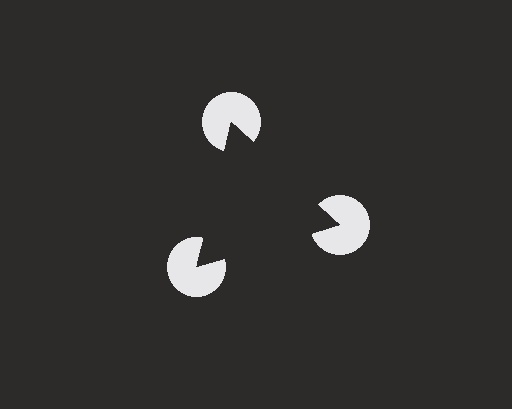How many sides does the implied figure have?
3 sides.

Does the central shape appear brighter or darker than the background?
It typically appears slightly darker than the background, even though no actual brightness change is drawn.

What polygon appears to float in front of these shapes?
An illusory triangle — its edges are inferred from the aligned wedge cuts in the pac-man discs, not physically drawn.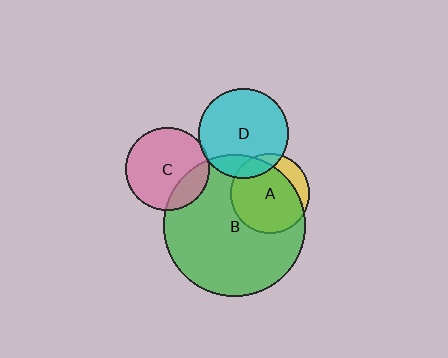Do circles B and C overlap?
Yes.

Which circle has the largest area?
Circle B (green).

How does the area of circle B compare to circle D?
Approximately 2.5 times.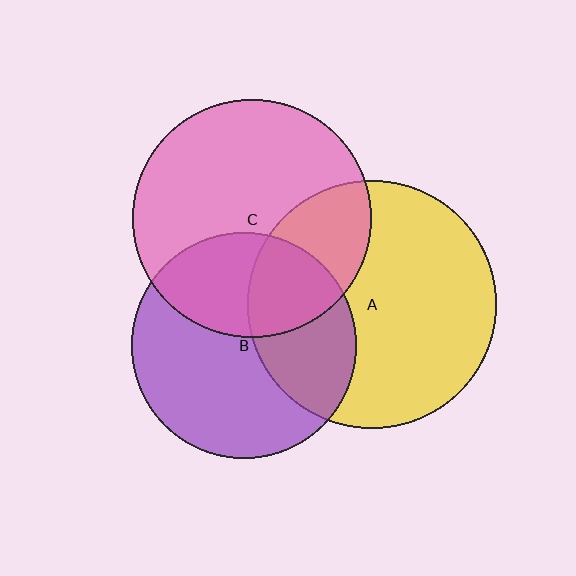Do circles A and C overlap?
Yes.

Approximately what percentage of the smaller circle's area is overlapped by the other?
Approximately 30%.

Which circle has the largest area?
Circle A (yellow).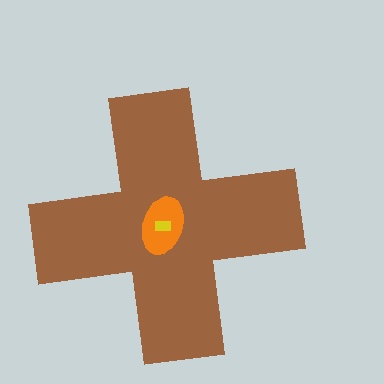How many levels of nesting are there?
3.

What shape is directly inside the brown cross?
The orange ellipse.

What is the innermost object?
The yellow rectangle.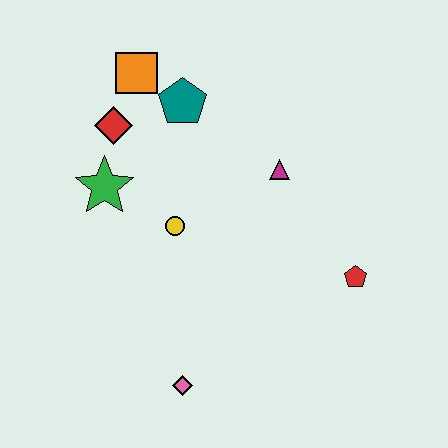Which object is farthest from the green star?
The red pentagon is farthest from the green star.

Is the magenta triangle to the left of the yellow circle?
No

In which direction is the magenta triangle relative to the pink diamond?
The magenta triangle is above the pink diamond.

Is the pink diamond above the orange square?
No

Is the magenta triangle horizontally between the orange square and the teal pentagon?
No